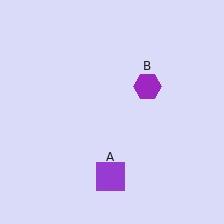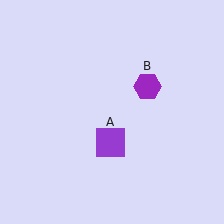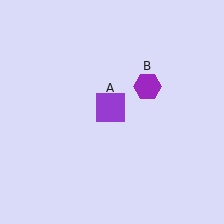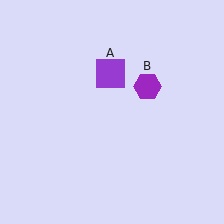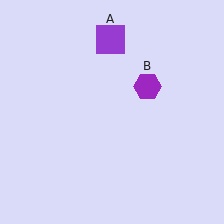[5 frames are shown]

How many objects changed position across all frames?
1 object changed position: purple square (object A).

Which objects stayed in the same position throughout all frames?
Purple hexagon (object B) remained stationary.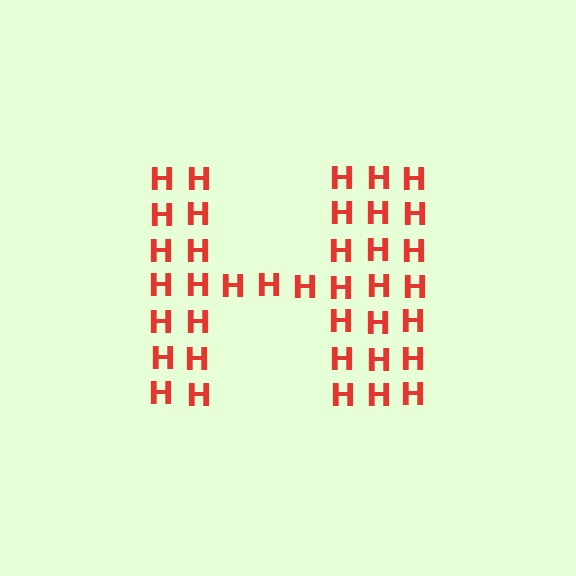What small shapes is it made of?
It is made of small letter H's.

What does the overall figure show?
The overall figure shows the letter H.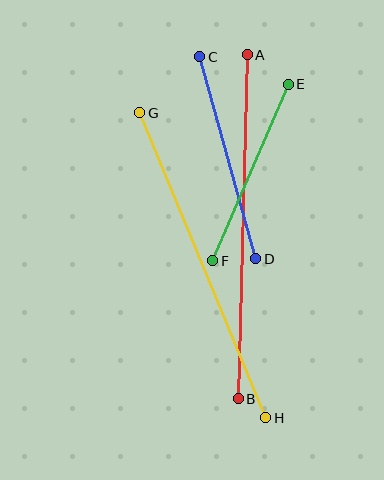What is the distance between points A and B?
The distance is approximately 344 pixels.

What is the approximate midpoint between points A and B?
The midpoint is at approximately (243, 227) pixels.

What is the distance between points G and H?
The distance is approximately 330 pixels.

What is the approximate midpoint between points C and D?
The midpoint is at approximately (228, 158) pixels.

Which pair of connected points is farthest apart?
Points A and B are farthest apart.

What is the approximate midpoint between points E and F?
The midpoint is at approximately (251, 173) pixels.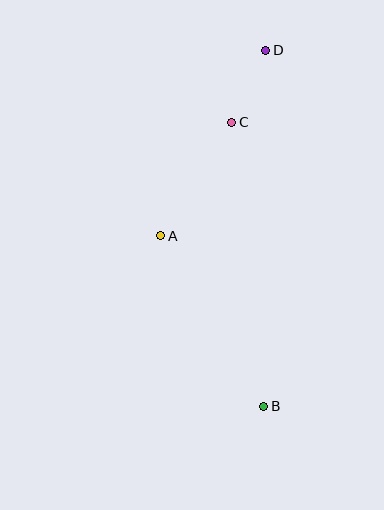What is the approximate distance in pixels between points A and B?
The distance between A and B is approximately 199 pixels.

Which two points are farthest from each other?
Points B and D are farthest from each other.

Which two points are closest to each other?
Points C and D are closest to each other.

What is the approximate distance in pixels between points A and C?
The distance between A and C is approximately 133 pixels.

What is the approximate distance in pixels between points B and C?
The distance between B and C is approximately 285 pixels.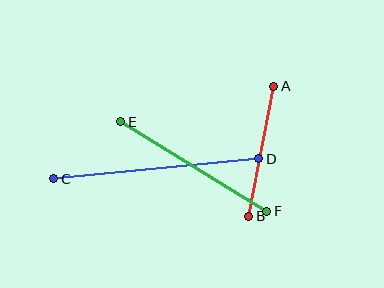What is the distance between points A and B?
The distance is approximately 133 pixels.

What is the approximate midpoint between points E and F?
The midpoint is at approximately (194, 167) pixels.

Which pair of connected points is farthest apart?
Points C and D are farthest apart.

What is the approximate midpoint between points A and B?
The midpoint is at approximately (261, 151) pixels.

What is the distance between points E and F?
The distance is approximately 171 pixels.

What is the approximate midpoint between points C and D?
The midpoint is at approximately (156, 169) pixels.